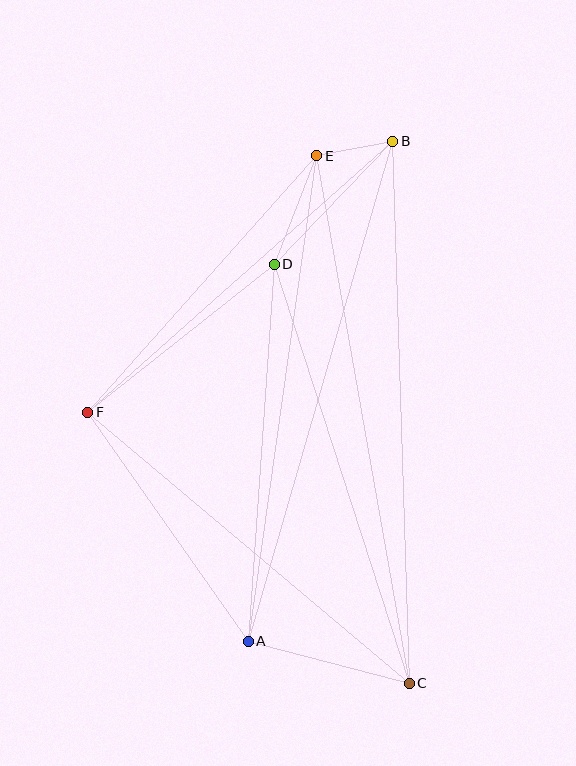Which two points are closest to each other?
Points B and E are closest to each other.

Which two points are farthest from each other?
Points B and C are farthest from each other.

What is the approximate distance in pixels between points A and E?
The distance between A and E is approximately 490 pixels.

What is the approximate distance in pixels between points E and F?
The distance between E and F is approximately 343 pixels.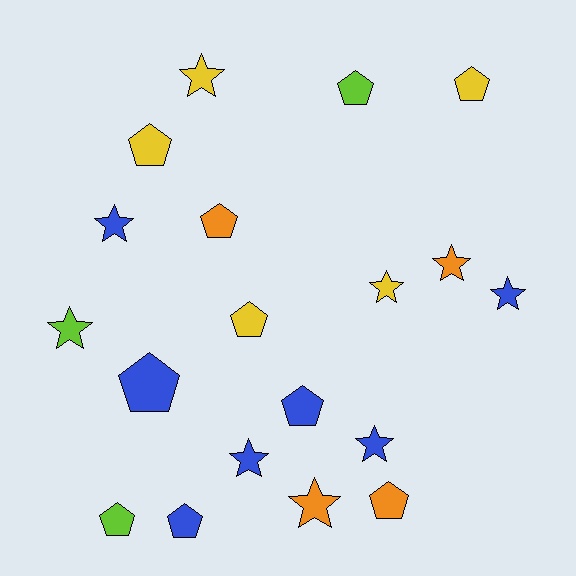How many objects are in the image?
There are 19 objects.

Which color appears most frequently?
Blue, with 7 objects.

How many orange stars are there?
There are 2 orange stars.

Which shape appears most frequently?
Pentagon, with 10 objects.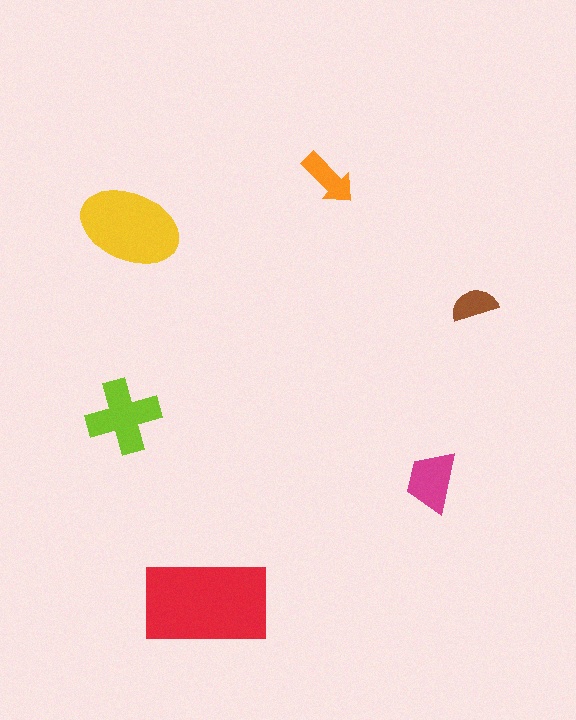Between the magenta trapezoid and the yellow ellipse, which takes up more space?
The yellow ellipse.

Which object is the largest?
The red rectangle.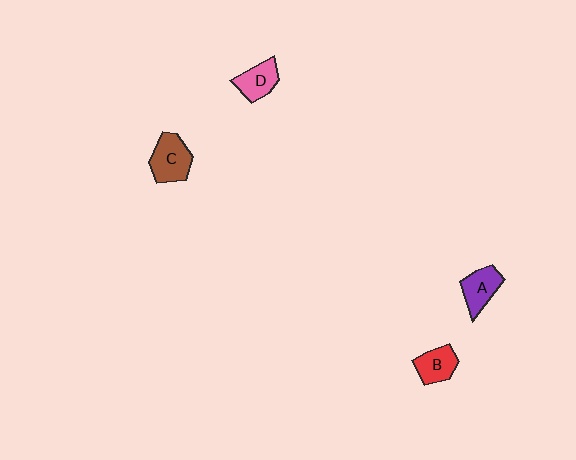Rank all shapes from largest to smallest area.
From largest to smallest: C (brown), A (purple), D (pink), B (red).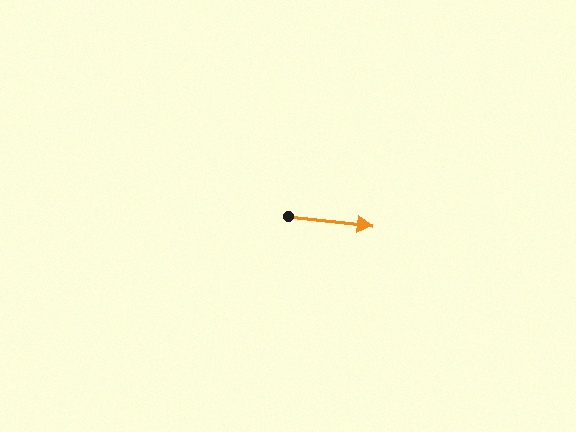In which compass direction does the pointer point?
East.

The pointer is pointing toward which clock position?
Roughly 3 o'clock.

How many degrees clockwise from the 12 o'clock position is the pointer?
Approximately 97 degrees.